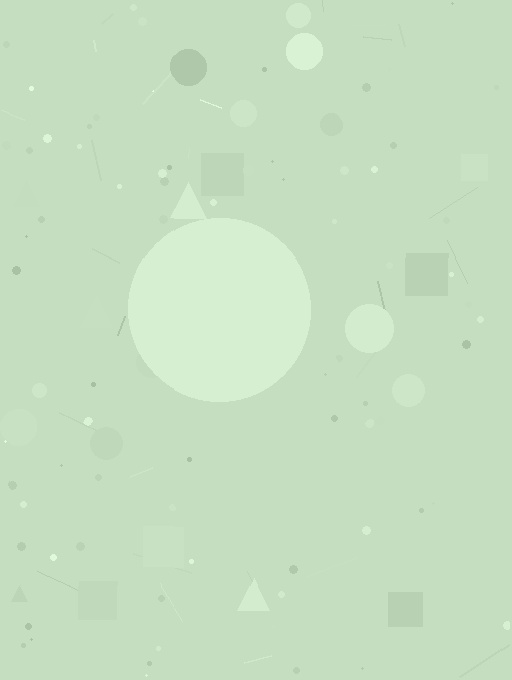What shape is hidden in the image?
A circle is hidden in the image.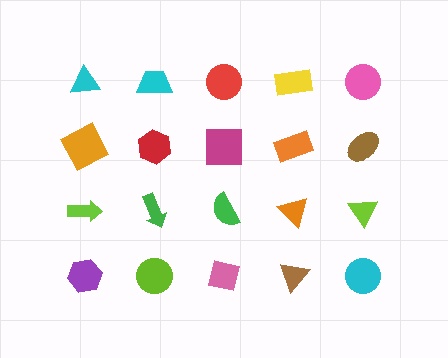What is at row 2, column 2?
A red hexagon.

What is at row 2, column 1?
An orange square.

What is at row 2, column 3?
A magenta square.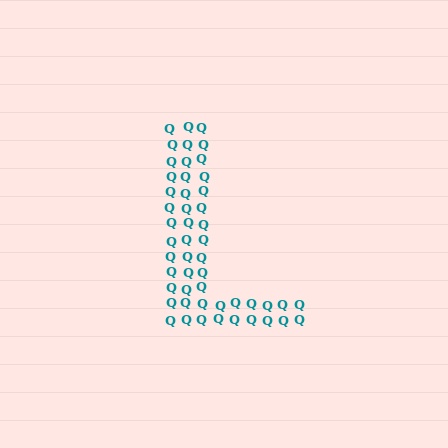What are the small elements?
The small elements are letter Q's.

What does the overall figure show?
The overall figure shows the letter L.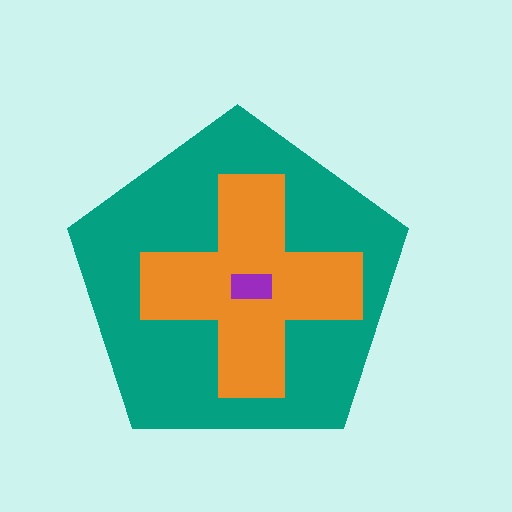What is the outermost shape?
The teal pentagon.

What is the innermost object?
The purple rectangle.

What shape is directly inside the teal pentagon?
The orange cross.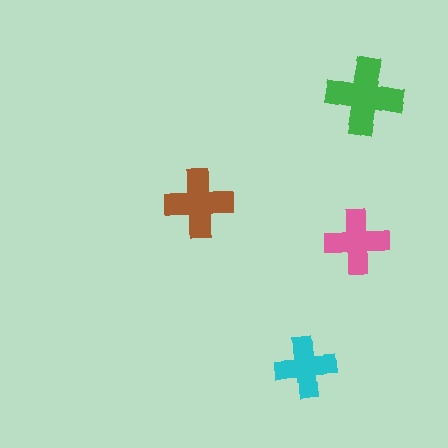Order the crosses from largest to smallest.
the green one, the brown one, the pink one, the cyan one.